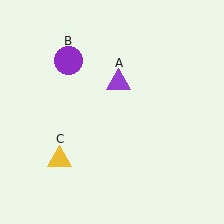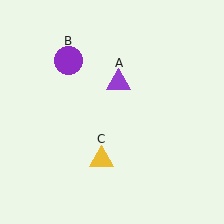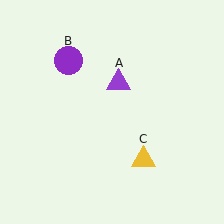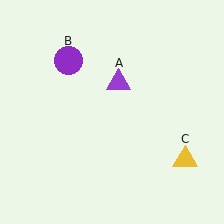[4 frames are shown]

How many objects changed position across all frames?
1 object changed position: yellow triangle (object C).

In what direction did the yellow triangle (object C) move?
The yellow triangle (object C) moved right.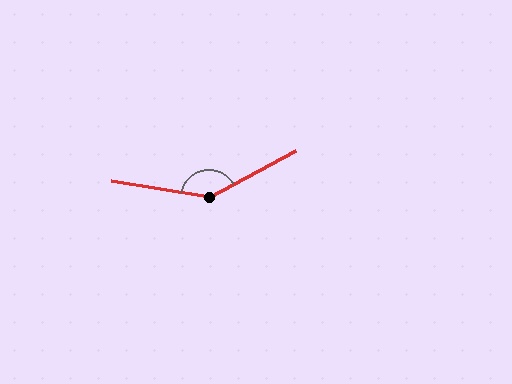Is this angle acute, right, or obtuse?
It is obtuse.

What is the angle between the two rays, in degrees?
Approximately 142 degrees.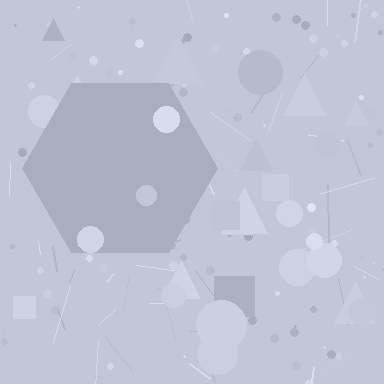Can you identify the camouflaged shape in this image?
The camouflaged shape is a hexagon.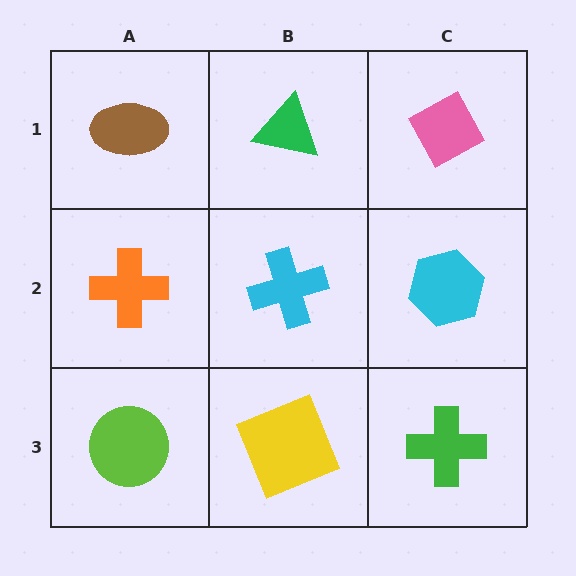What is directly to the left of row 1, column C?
A green triangle.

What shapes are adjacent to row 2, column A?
A brown ellipse (row 1, column A), a lime circle (row 3, column A), a cyan cross (row 2, column B).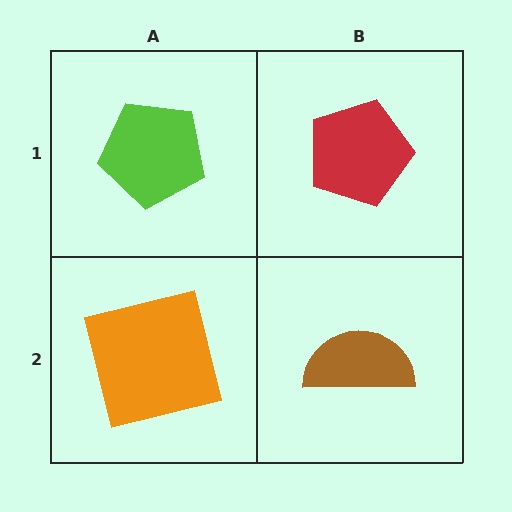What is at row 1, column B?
A red pentagon.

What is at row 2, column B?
A brown semicircle.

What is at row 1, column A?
A lime pentagon.